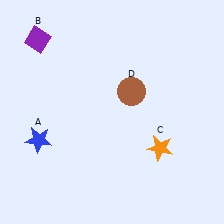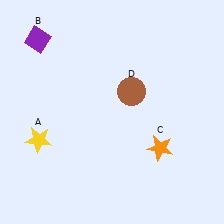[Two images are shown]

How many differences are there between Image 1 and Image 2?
There is 1 difference between the two images.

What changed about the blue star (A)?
In Image 1, A is blue. In Image 2, it changed to yellow.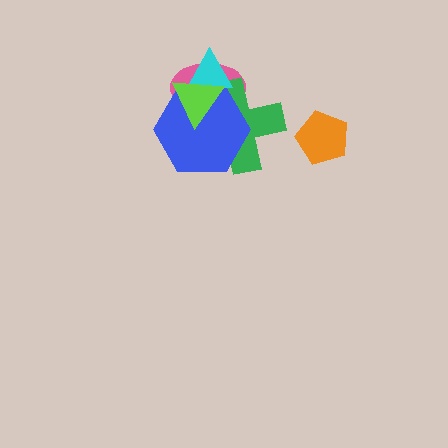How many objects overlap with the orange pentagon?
0 objects overlap with the orange pentagon.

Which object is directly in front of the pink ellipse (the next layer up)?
The green cross is directly in front of the pink ellipse.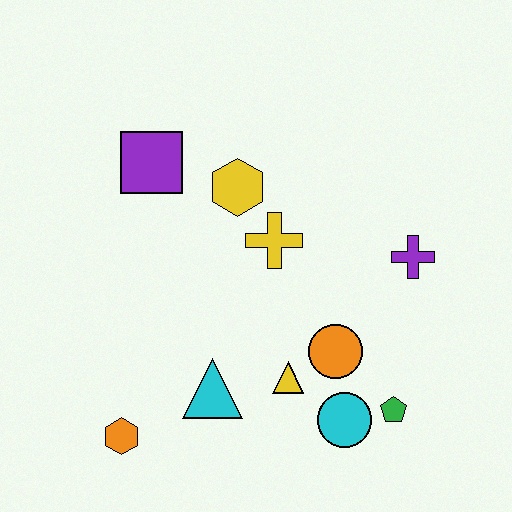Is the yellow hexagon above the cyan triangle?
Yes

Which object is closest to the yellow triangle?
The orange circle is closest to the yellow triangle.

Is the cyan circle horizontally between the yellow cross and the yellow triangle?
No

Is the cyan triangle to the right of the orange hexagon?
Yes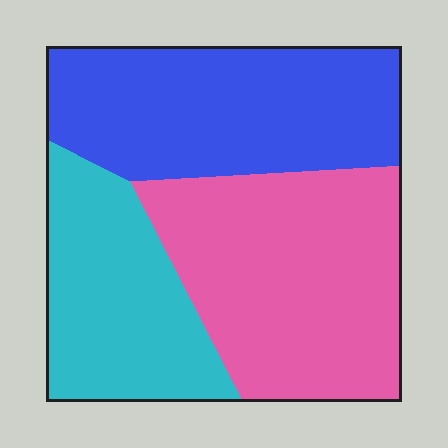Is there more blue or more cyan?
Blue.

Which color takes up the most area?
Pink, at roughly 40%.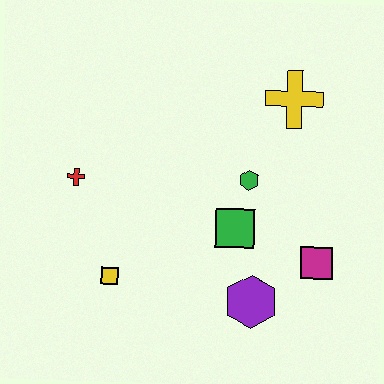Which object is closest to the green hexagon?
The green square is closest to the green hexagon.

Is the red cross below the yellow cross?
Yes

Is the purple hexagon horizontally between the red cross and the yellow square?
No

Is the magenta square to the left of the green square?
No